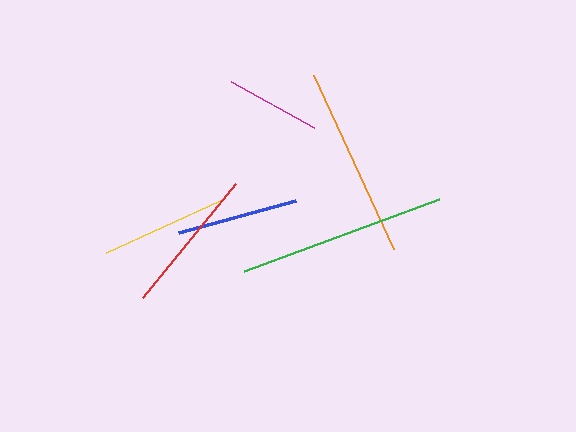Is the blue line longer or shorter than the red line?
The red line is longer than the blue line.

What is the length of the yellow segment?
The yellow segment is approximately 125 pixels long.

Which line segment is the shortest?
The magenta line is the shortest at approximately 95 pixels.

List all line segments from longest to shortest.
From longest to shortest: green, orange, red, yellow, blue, magenta.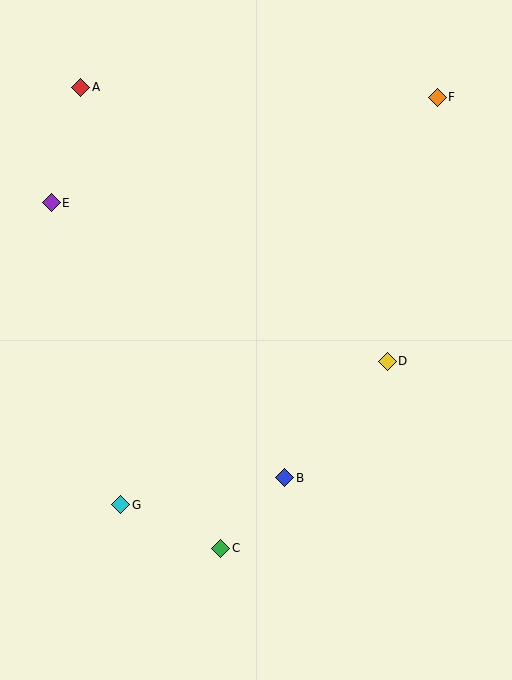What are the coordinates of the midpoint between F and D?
The midpoint between F and D is at (412, 229).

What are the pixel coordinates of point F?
Point F is at (437, 97).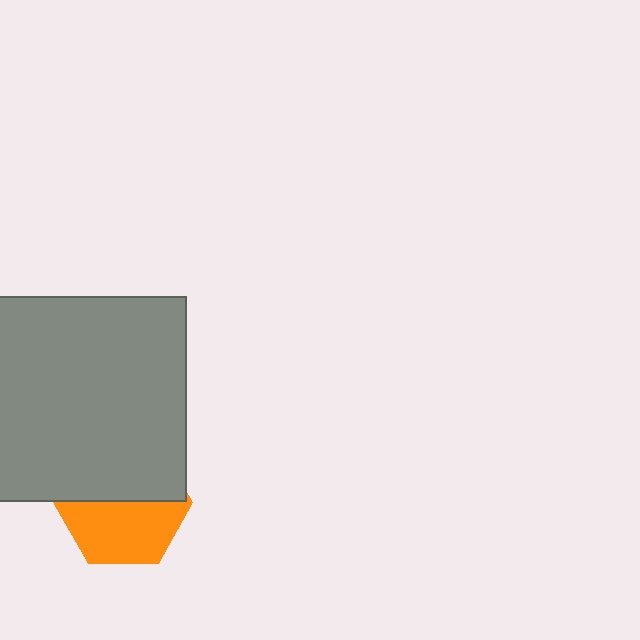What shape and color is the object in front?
The object in front is a gray rectangle.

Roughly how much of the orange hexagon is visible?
About half of it is visible (roughly 51%).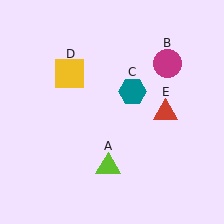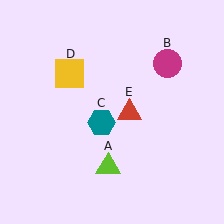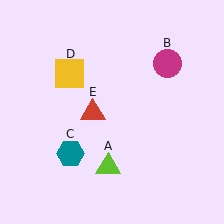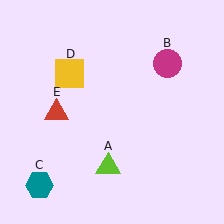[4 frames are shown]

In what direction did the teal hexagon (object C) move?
The teal hexagon (object C) moved down and to the left.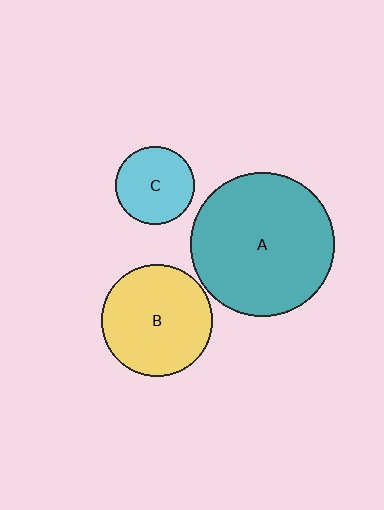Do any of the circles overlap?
No, none of the circles overlap.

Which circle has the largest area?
Circle A (teal).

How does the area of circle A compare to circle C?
Approximately 3.4 times.